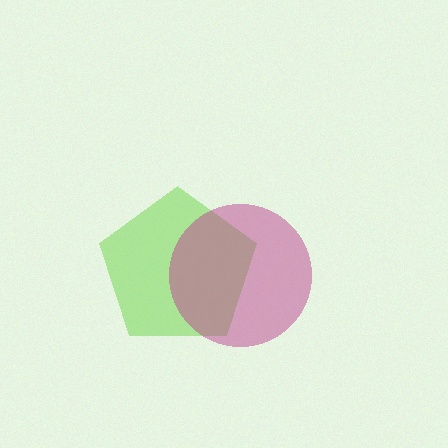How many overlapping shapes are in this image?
There are 2 overlapping shapes in the image.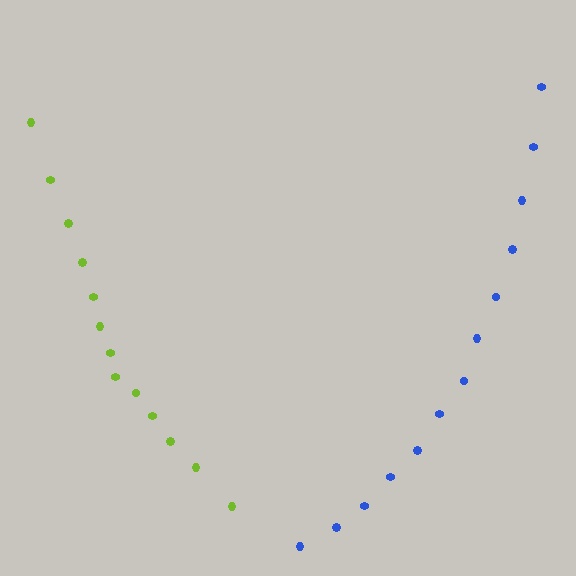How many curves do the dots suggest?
There are 2 distinct paths.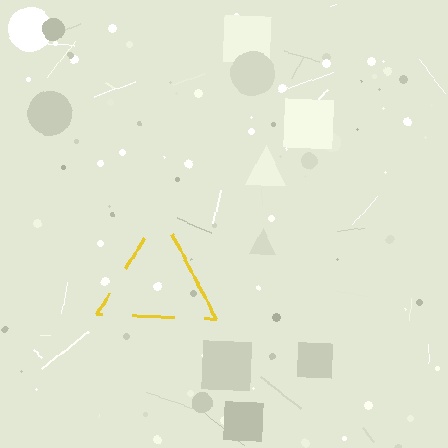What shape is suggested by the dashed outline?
The dashed outline suggests a triangle.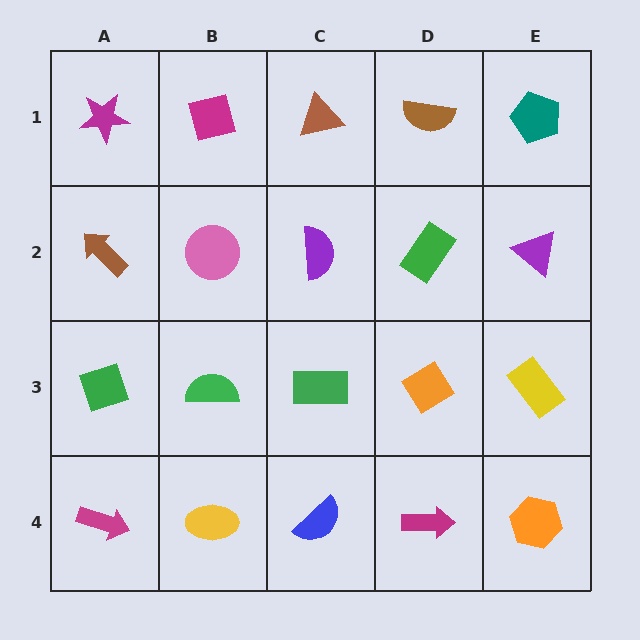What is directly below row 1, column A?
A brown arrow.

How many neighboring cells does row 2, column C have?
4.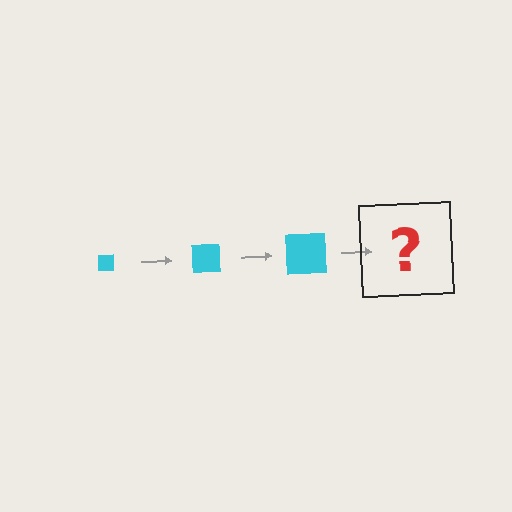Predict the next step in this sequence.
The next step is a cyan square, larger than the previous one.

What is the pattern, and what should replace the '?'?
The pattern is that the square gets progressively larger each step. The '?' should be a cyan square, larger than the previous one.